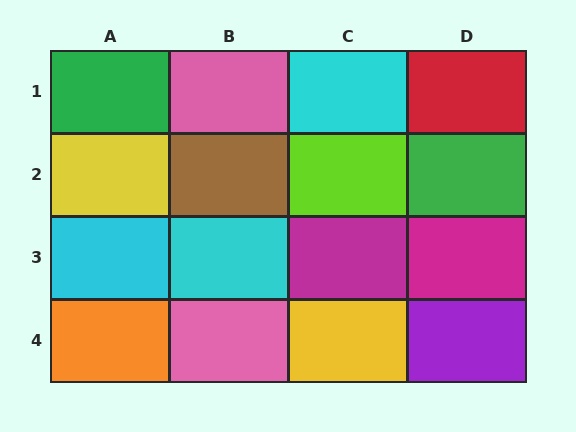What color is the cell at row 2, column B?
Brown.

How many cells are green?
2 cells are green.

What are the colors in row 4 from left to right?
Orange, pink, yellow, purple.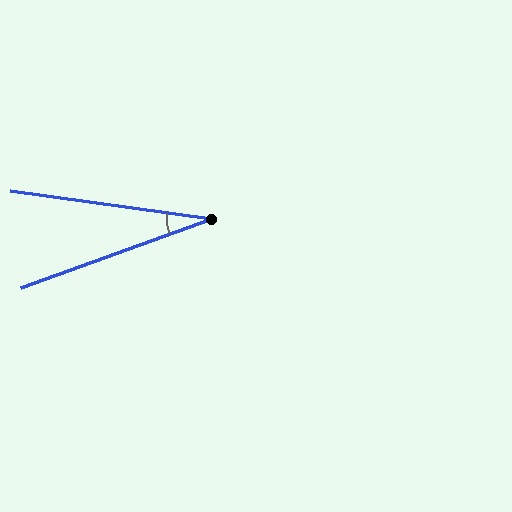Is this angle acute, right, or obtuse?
It is acute.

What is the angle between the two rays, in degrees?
Approximately 28 degrees.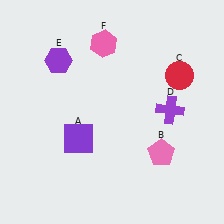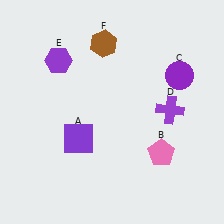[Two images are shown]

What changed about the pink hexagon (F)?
In Image 1, F is pink. In Image 2, it changed to brown.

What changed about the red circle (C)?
In Image 1, C is red. In Image 2, it changed to purple.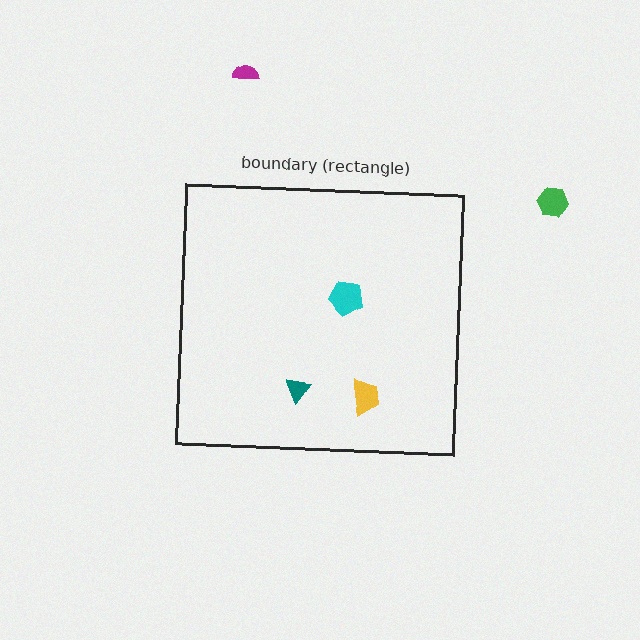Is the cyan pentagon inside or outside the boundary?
Inside.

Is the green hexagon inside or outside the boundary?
Outside.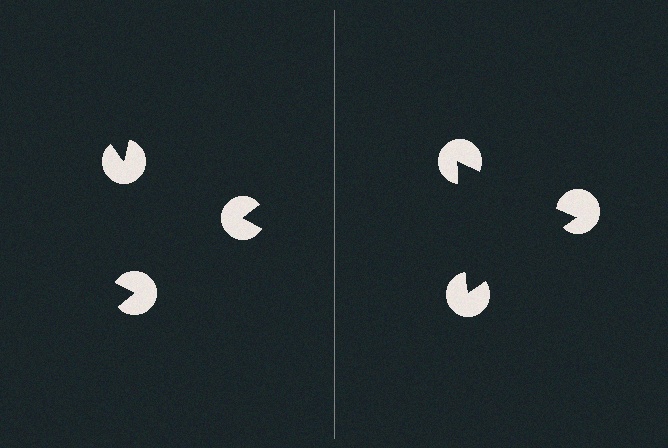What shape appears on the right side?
An illusory triangle.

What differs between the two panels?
The pac-man discs are positioned identically on both sides; only the wedge orientations differ. On the right they align to a triangle; on the left they are misaligned.